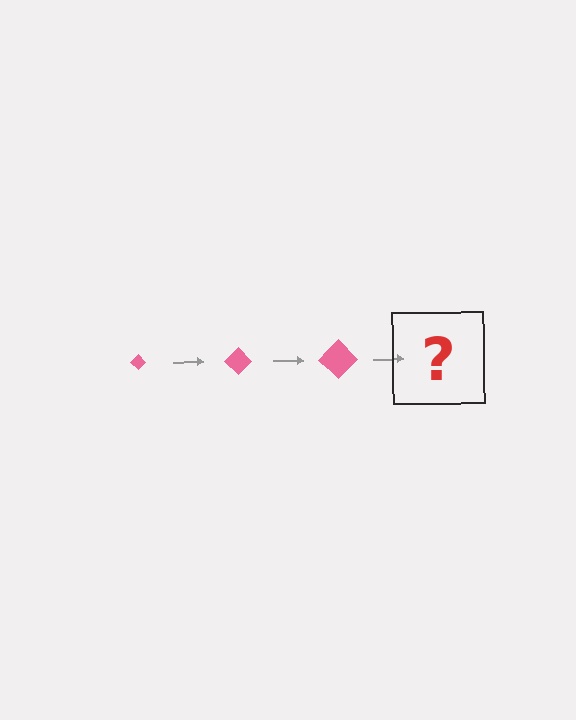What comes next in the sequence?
The next element should be a pink diamond, larger than the previous one.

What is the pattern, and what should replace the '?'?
The pattern is that the diamond gets progressively larger each step. The '?' should be a pink diamond, larger than the previous one.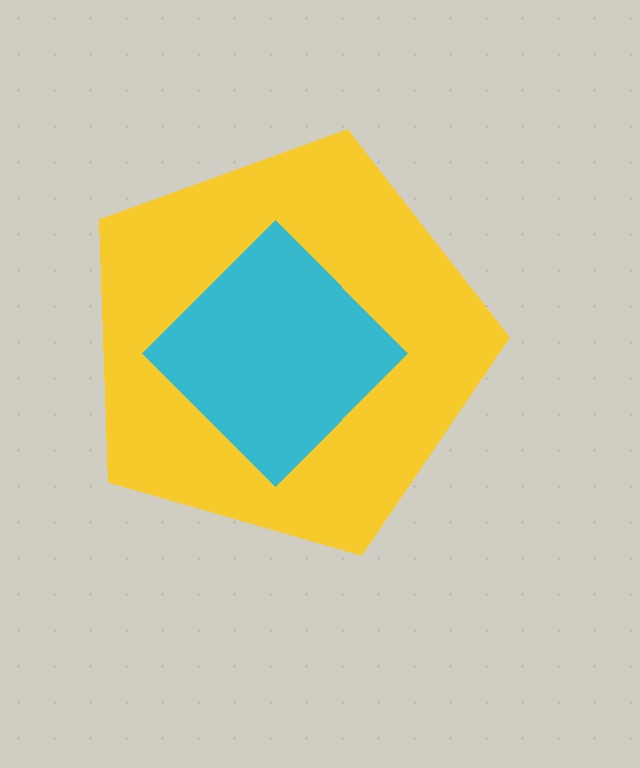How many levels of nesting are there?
2.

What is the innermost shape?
The cyan diamond.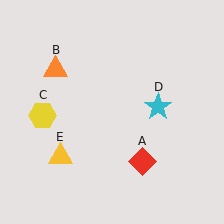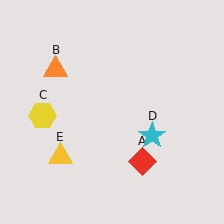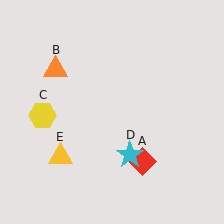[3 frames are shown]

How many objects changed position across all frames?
1 object changed position: cyan star (object D).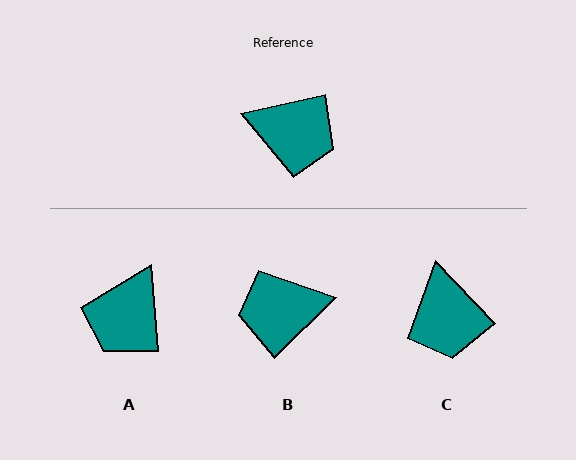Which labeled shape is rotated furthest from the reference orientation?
B, about 148 degrees away.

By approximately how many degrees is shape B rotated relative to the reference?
Approximately 148 degrees clockwise.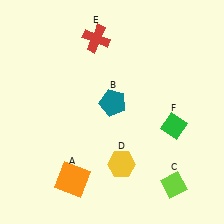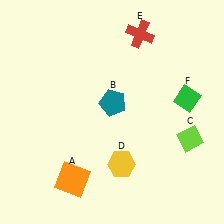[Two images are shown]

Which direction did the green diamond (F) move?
The green diamond (F) moved up.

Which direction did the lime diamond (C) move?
The lime diamond (C) moved up.